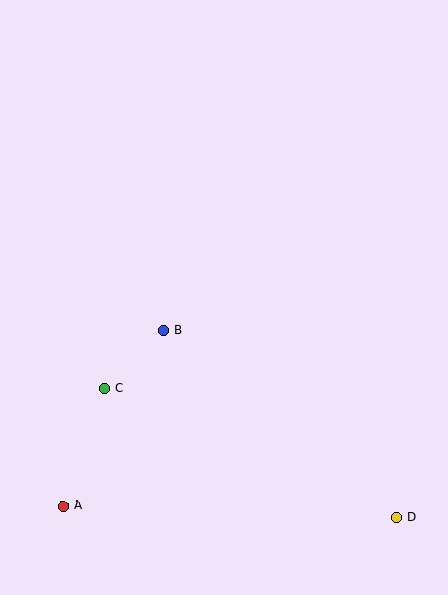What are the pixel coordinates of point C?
Point C is at (105, 389).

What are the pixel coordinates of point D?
Point D is at (397, 517).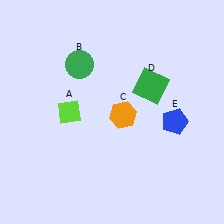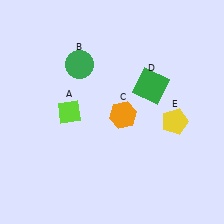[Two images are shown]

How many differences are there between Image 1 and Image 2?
There is 1 difference between the two images.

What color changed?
The pentagon (E) changed from blue in Image 1 to yellow in Image 2.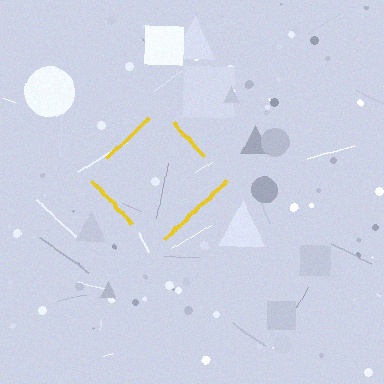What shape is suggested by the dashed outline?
The dashed outline suggests a diamond.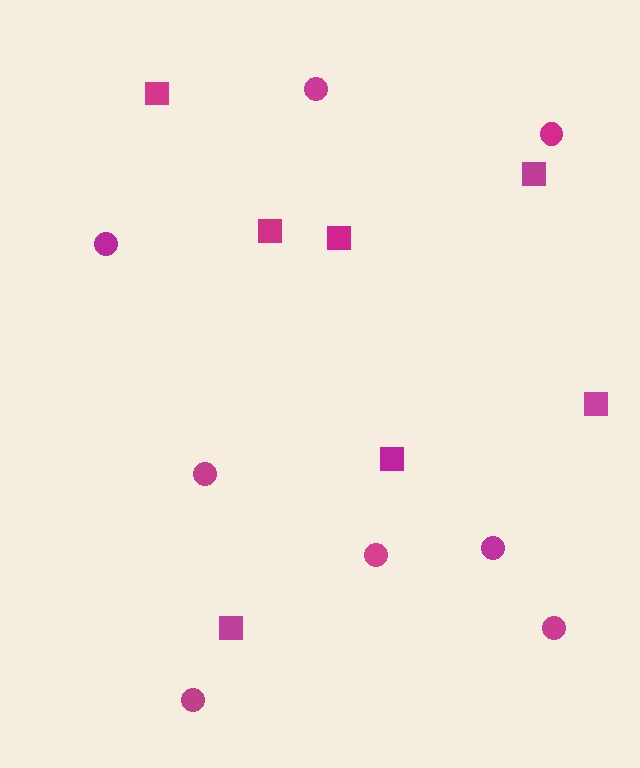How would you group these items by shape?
There are 2 groups: one group of squares (7) and one group of circles (8).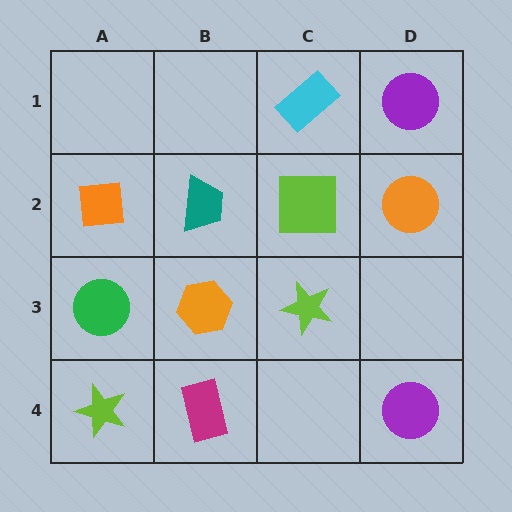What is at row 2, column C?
A lime square.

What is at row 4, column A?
A lime star.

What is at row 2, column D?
An orange circle.